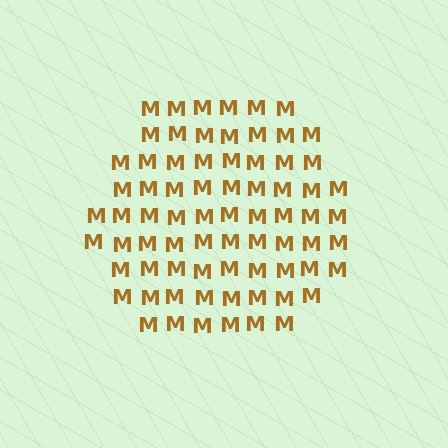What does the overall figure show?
The overall figure shows a hexagon.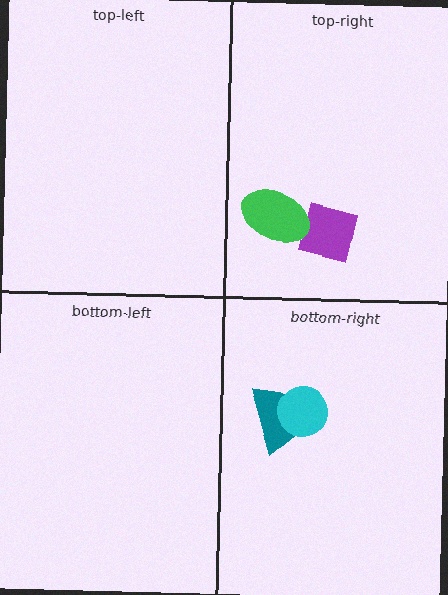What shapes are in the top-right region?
The purple square, the green ellipse.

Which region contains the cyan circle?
The bottom-right region.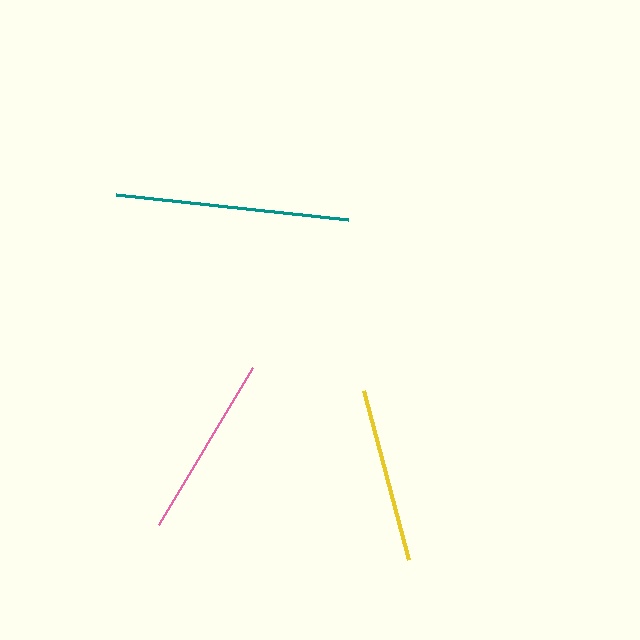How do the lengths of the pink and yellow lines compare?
The pink and yellow lines are approximately the same length.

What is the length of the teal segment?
The teal segment is approximately 234 pixels long.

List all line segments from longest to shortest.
From longest to shortest: teal, pink, yellow.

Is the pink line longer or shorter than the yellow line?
The pink line is longer than the yellow line.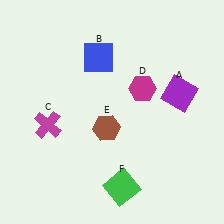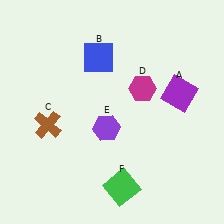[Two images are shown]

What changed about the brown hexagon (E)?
In Image 1, E is brown. In Image 2, it changed to purple.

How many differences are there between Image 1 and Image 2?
There are 2 differences between the two images.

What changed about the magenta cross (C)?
In Image 1, C is magenta. In Image 2, it changed to brown.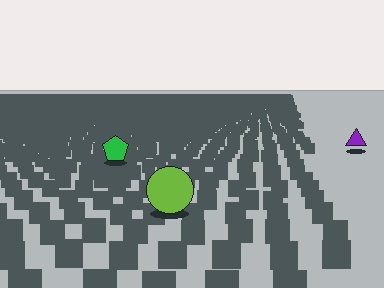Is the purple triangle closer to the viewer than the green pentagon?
No. The green pentagon is closer — you can tell from the texture gradient: the ground texture is coarser near it.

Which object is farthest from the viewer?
The purple triangle is farthest from the viewer. It appears smaller and the ground texture around it is denser.